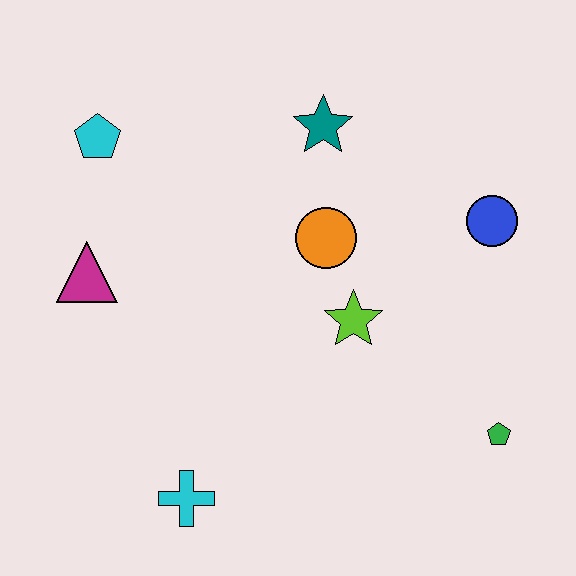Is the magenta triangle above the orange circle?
No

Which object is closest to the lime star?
The orange circle is closest to the lime star.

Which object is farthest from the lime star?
The cyan pentagon is farthest from the lime star.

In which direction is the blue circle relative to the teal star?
The blue circle is to the right of the teal star.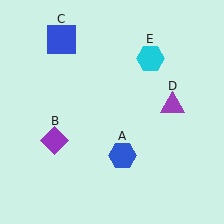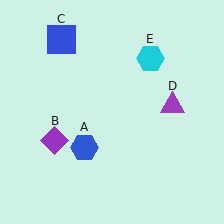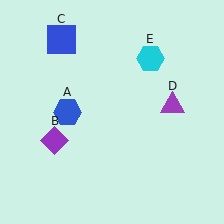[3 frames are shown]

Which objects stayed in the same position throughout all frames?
Purple diamond (object B) and blue square (object C) and purple triangle (object D) and cyan hexagon (object E) remained stationary.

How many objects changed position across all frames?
1 object changed position: blue hexagon (object A).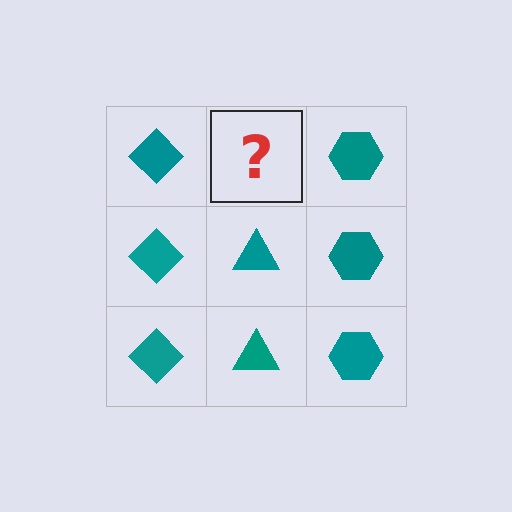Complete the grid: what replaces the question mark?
The question mark should be replaced with a teal triangle.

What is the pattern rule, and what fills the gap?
The rule is that each column has a consistent shape. The gap should be filled with a teal triangle.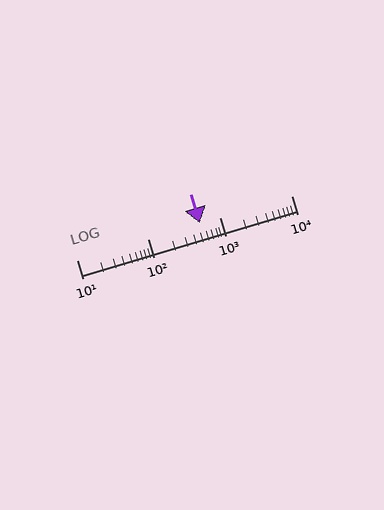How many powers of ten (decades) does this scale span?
The scale spans 3 decades, from 10 to 10000.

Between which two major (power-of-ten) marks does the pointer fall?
The pointer is between 100 and 1000.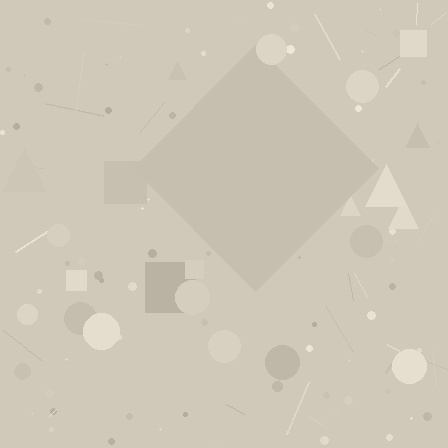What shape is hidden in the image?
A diamond is hidden in the image.